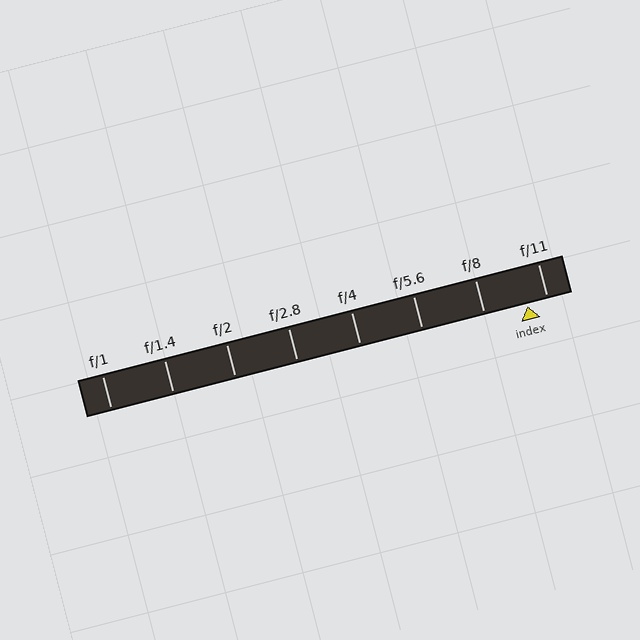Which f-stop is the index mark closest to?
The index mark is closest to f/11.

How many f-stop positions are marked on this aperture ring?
There are 8 f-stop positions marked.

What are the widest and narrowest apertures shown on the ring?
The widest aperture shown is f/1 and the narrowest is f/11.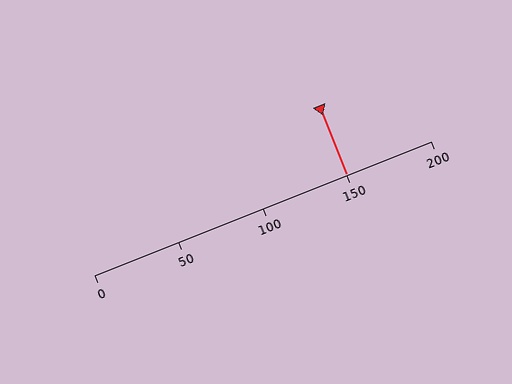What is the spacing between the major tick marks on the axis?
The major ticks are spaced 50 apart.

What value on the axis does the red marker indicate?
The marker indicates approximately 150.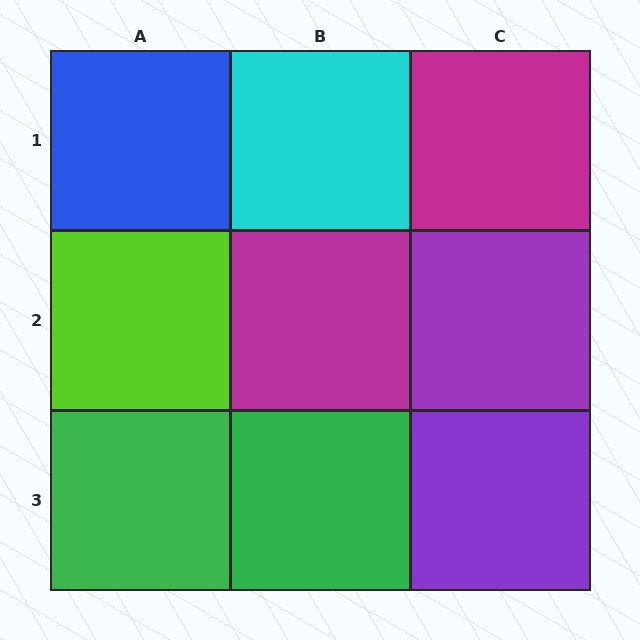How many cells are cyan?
1 cell is cyan.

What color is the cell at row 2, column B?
Magenta.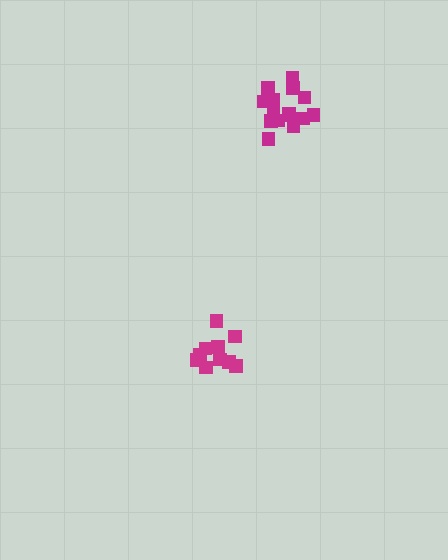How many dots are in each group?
Group 1: 10 dots, Group 2: 15 dots (25 total).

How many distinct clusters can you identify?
There are 2 distinct clusters.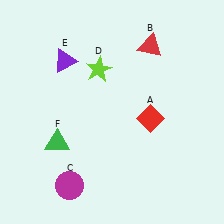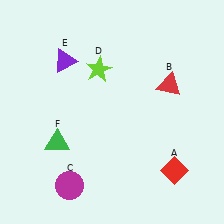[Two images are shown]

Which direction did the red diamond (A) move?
The red diamond (A) moved down.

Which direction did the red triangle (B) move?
The red triangle (B) moved down.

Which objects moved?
The objects that moved are: the red diamond (A), the red triangle (B).